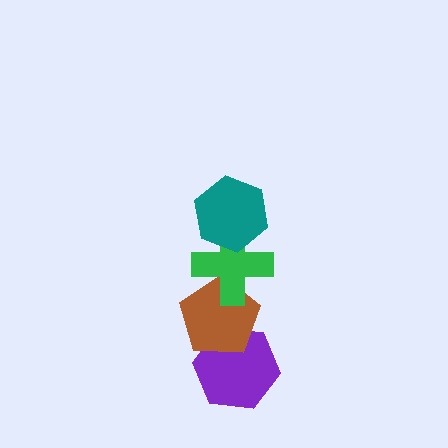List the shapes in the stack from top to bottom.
From top to bottom: the teal hexagon, the green cross, the brown pentagon, the purple hexagon.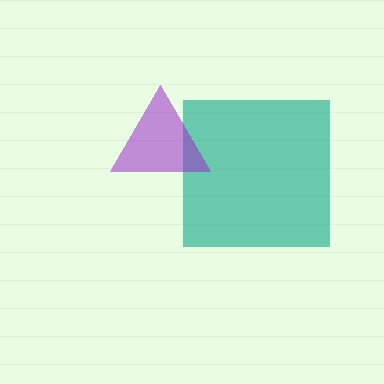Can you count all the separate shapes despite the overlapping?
Yes, there are 2 separate shapes.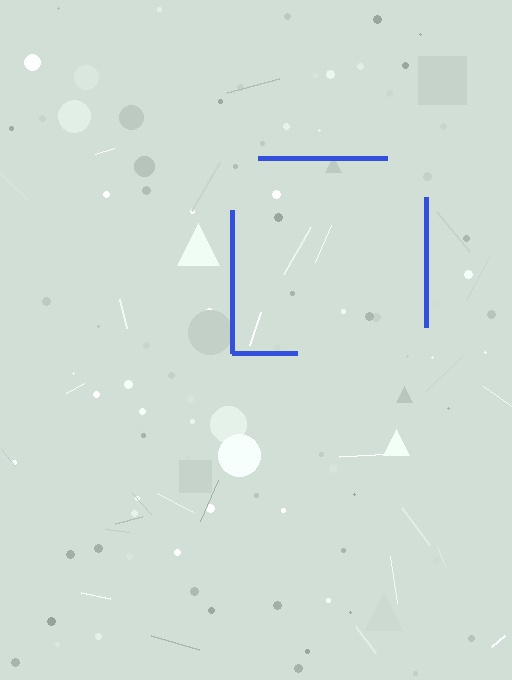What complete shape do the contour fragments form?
The contour fragments form a square.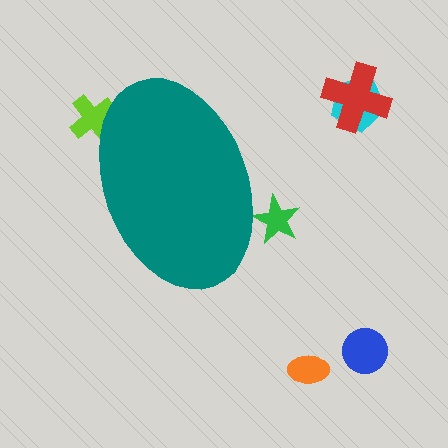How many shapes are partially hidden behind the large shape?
2 shapes are partially hidden.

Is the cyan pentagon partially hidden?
No, the cyan pentagon is fully visible.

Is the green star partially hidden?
Yes, the green star is partially hidden behind the teal ellipse.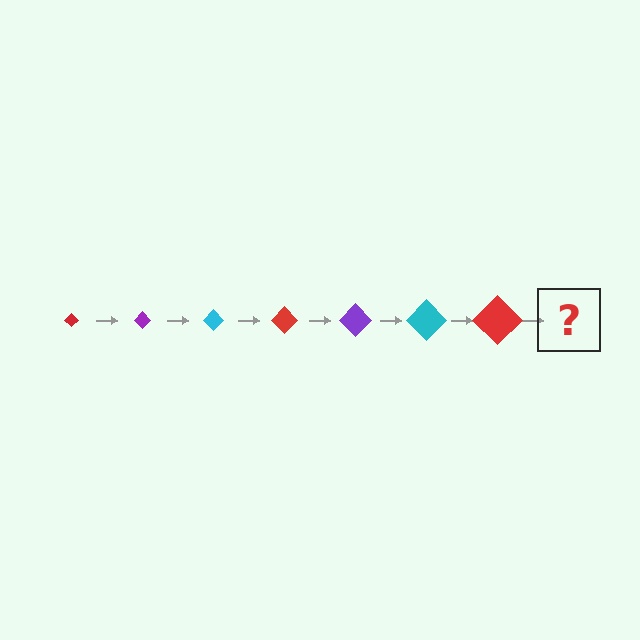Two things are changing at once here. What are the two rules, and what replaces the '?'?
The two rules are that the diamond grows larger each step and the color cycles through red, purple, and cyan. The '?' should be a purple diamond, larger than the previous one.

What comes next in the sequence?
The next element should be a purple diamond, larger than the previous one.